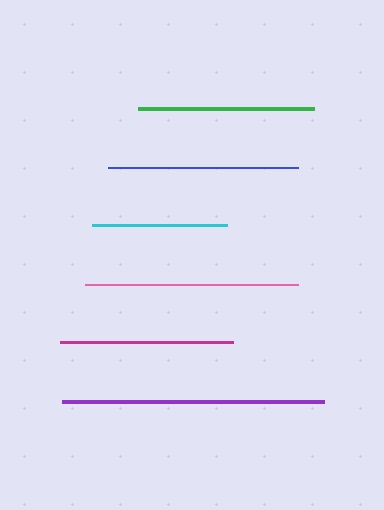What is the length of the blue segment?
The blue segment is approximately 190 pixels long.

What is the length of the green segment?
The green segment is approximately 176 pixels long.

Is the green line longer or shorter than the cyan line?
The green line is longer than the cyan line.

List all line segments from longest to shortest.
From longest to shortest: purple, pink, blue, green, magenta, cyan.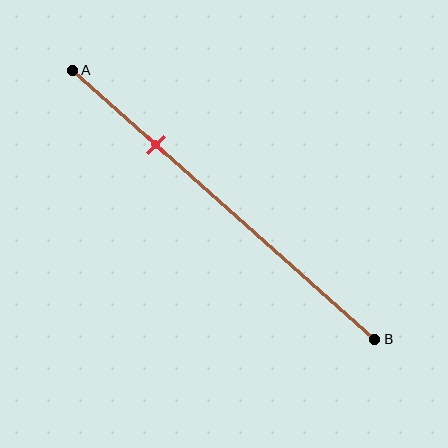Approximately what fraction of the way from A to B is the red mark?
The red mark is approximately 30% of the way from A to B.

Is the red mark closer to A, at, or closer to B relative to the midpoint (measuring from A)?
The red mark is closer to point A than the midpoint of segment AB.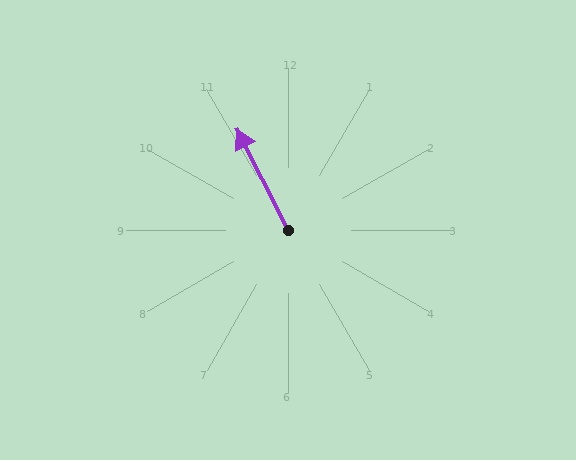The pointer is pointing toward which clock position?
Roughly 11 o'clock.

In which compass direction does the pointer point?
Northwest.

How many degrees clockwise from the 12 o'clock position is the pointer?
Approximately 333 degrees.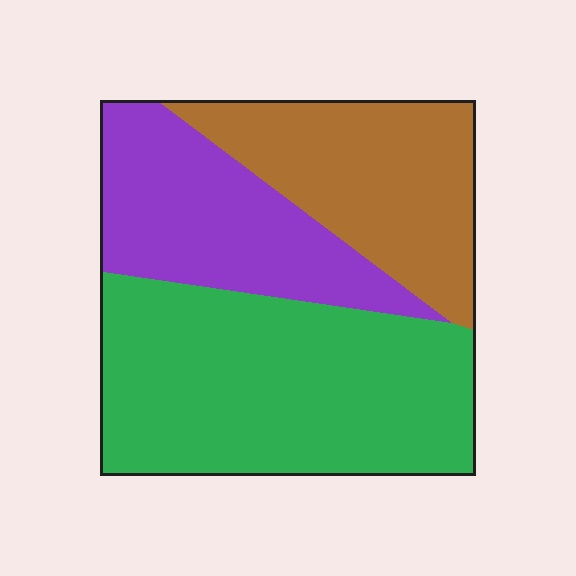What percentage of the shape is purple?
Purple covers 26% of the shape.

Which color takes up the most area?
Green, at roughly 45%.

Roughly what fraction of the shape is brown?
Brown takes up between a quarter and a half of the shape.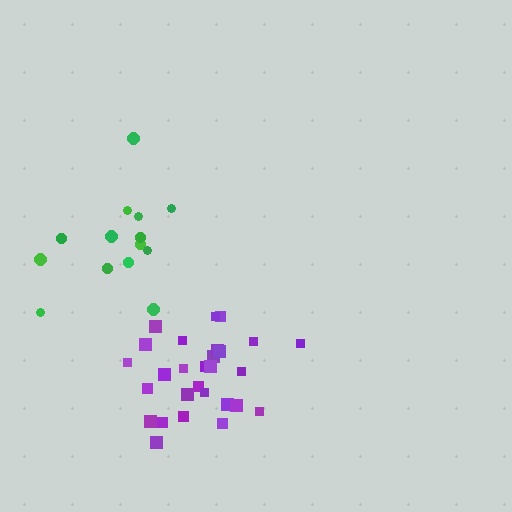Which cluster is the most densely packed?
Purple.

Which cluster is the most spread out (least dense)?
Green.